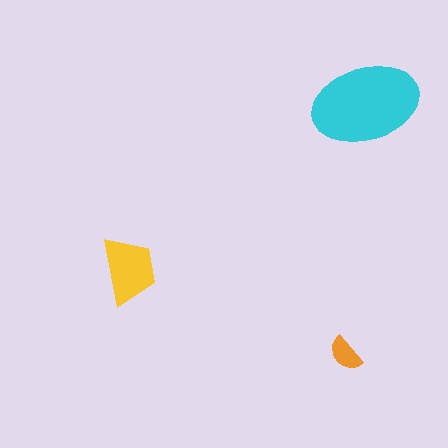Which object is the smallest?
The orange semicircle.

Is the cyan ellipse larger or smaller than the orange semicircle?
Larger.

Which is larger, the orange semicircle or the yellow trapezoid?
The yellow trapezoid.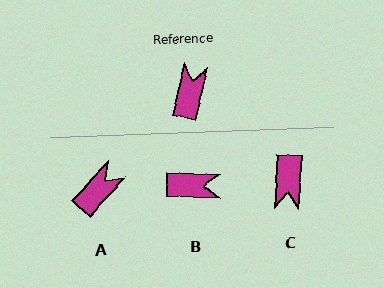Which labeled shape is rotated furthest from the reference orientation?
C, about 170 degrees away.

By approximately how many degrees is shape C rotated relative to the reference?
Approximately 170 degrees clockwise.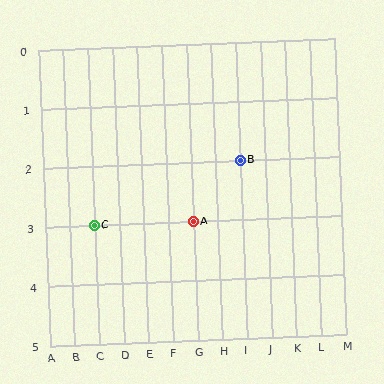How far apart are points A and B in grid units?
Points A and B are 2 columns and 1 row apart (about 2.2 grid units diagonally).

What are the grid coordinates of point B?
Point B is at grid coordinates (I, 2).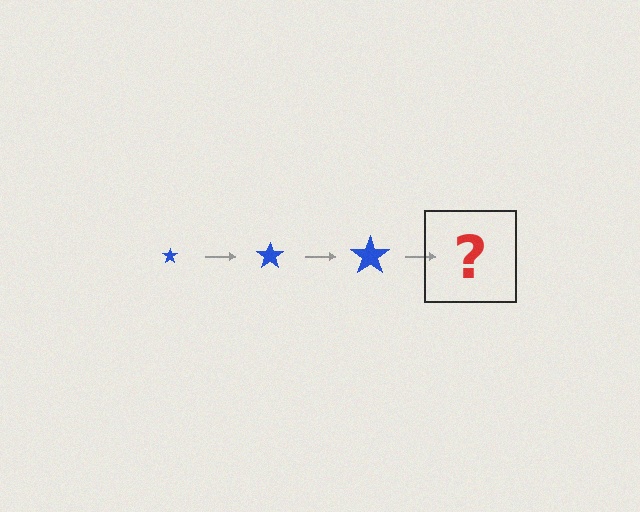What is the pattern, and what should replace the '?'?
The pattern is that the star gets progressively larger each step. The '?' should be a blue star, larger than the previous one.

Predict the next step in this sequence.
The next step is a blue star, larger than the previous one.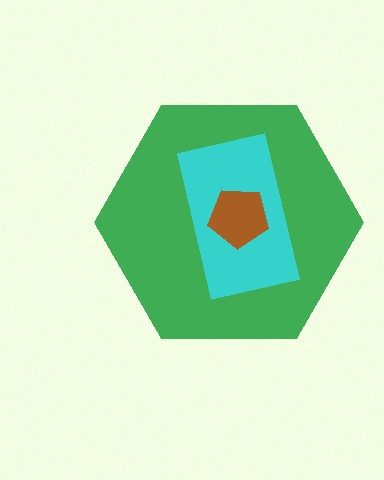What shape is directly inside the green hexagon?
The cyan rectangle.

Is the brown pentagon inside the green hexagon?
Yes.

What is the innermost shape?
The brown pentagon.